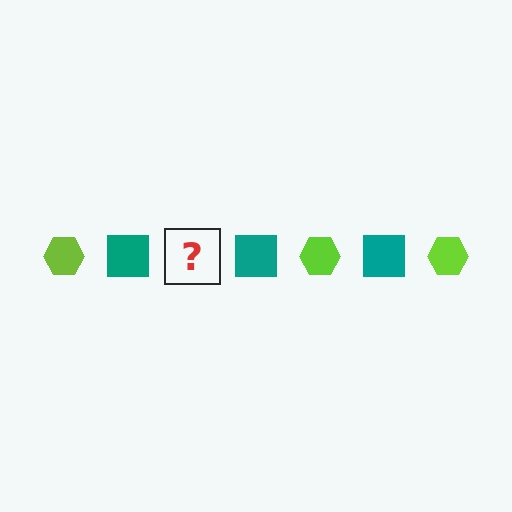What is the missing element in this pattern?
The missing element is a lime hexagon.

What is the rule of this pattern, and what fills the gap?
The rule is that the pattern alternates between lime hexagon and teal square. The gap should be filled with a lime hexagon.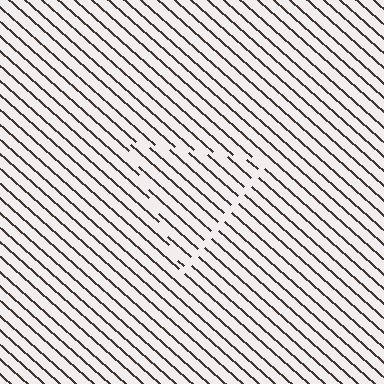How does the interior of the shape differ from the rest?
The interior of the shape contains the same grating, shifted by half a period — the contour is defined by the phase discontinuity where line-ends from the inner and outer gratings abut.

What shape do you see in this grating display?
An illusory triangle. The interior of the shape contains the same grating, shifted by half a period — the contour is defined by the phase discontinuity where line-ends from the inner and outer gratings abut.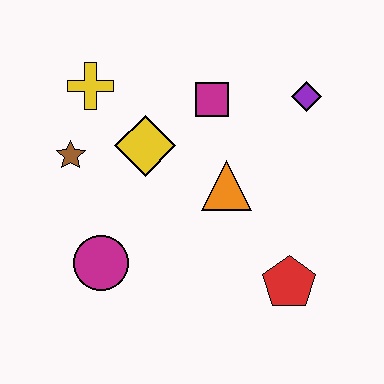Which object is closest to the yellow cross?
The brown star is closest to the yellow cross.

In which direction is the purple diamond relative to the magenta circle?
The purple diamond is to the right of the magenta circle.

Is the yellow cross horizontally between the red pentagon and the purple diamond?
No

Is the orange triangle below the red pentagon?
No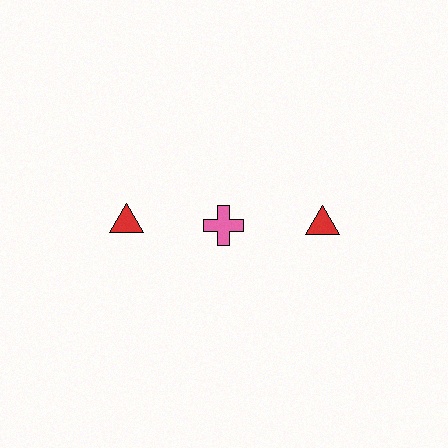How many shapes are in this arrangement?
There are 3 shapes arranged in a grid pattern.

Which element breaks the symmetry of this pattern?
The pink cross in the top row, second from left column breaks the symmetry. All other shapes are red triangles.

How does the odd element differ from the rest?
It differs in both color (pink instead of red) and shape (cross instead of triangle).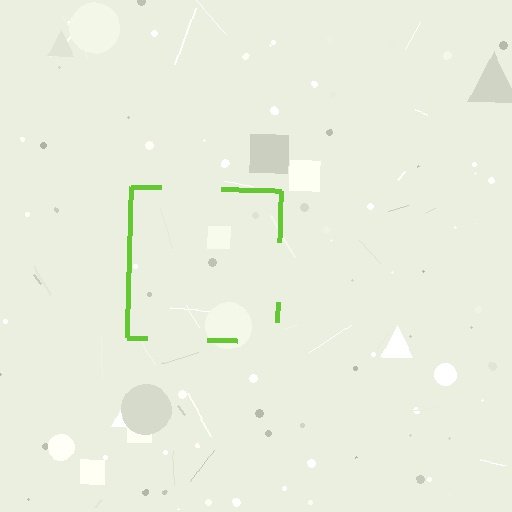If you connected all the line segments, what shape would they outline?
They would outline a square.